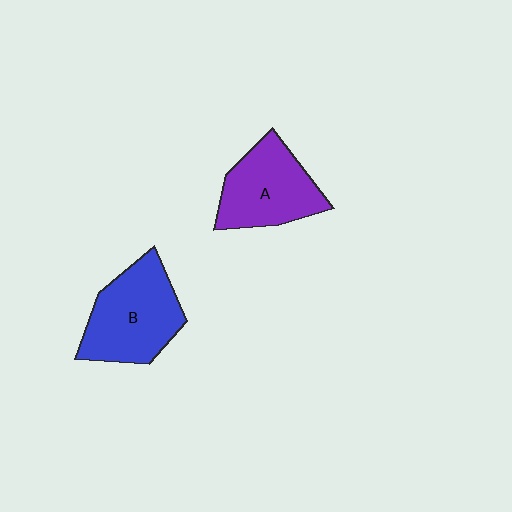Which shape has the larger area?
Shape B (blue).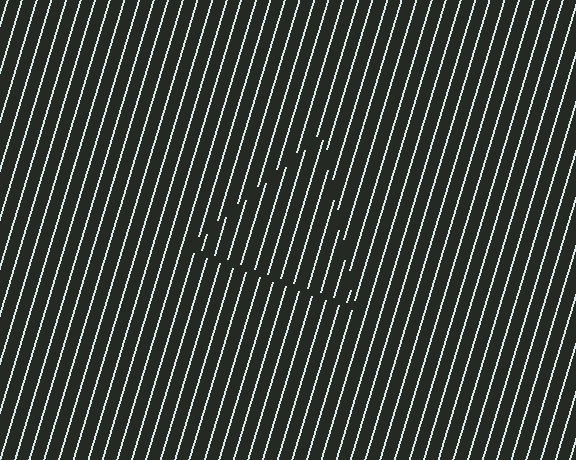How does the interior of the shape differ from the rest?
The interior of the shape contains the same grating, shifted by half a period — the contour is defined by the phase discontinuity where line-ends from the inner and outer gratings abut.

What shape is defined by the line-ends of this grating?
An illusory triangle. The interior of the shape contains the same grating, shifted by half a period — the contour is defined by the phase discontinuity where line-ends from the inner and outer gratings abut.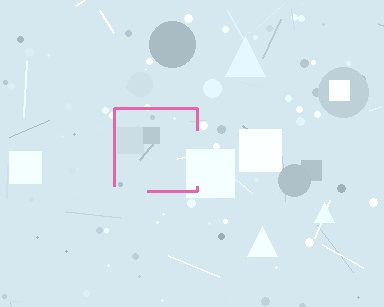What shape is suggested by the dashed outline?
The dashed outline suggests a square.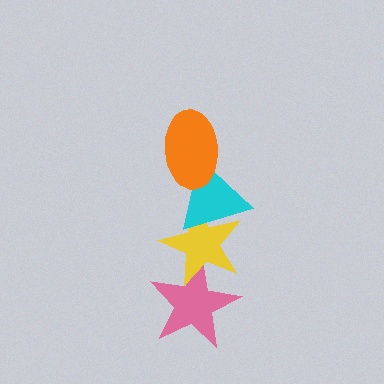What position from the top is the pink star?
The pink star is 4th from the top.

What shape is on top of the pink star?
The yellow star is on top of the pink star.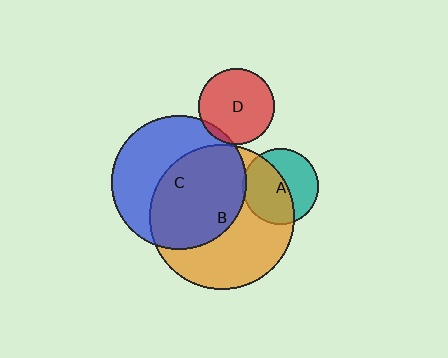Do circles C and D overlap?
Yes.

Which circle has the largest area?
Circle B (orange).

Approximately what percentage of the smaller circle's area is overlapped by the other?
Approximately 5%.